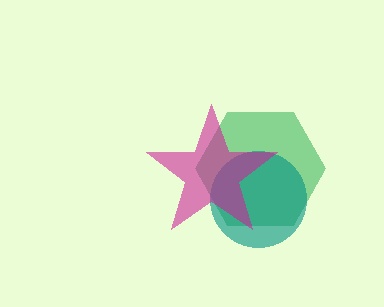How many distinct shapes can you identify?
There are 3 distinct shapes: a green hexagon, a teal circle, a magenta star.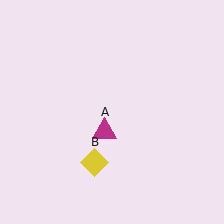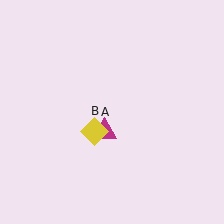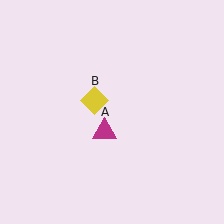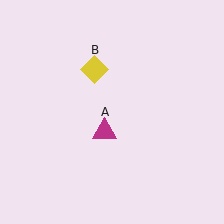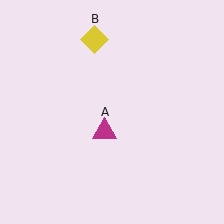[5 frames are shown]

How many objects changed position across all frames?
1 object changed position: yellow diamond (object B).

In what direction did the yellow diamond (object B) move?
The yellow diamond (object B) moved up.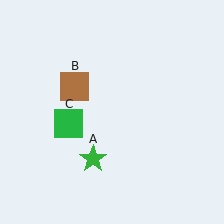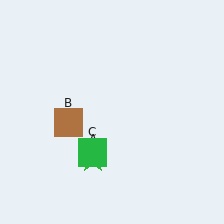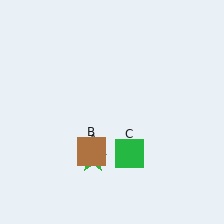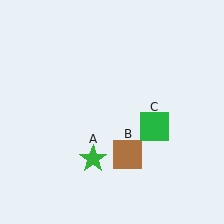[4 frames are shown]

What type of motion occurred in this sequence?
The brown square (object B), green square (object C) rotated counterclockwise around the center of the scene.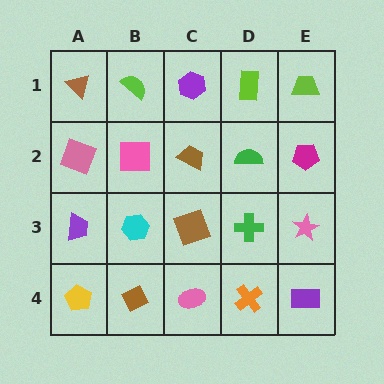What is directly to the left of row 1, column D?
A purple hexagon.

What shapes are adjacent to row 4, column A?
A purple trapezoid (row 3, column A), a brown diamond (row 4, column B).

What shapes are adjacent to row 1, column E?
A magenta pentagon (row 2, column E), a lime rectangle (row 1, column D).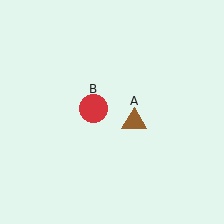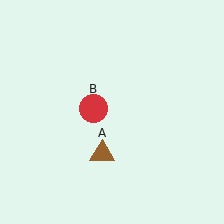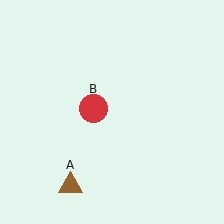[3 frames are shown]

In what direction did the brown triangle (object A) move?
The brown triangle (object A) moved down and to the left.